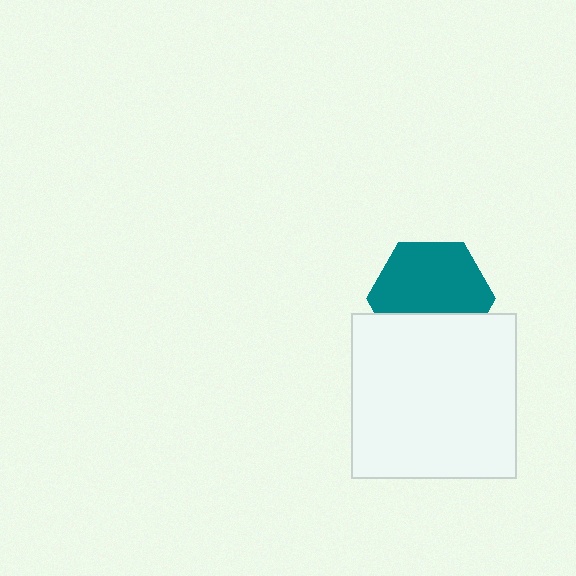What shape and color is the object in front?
The object in front is a white square.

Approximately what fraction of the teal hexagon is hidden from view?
Roughly 34% of the teal hexagon is hidden behind the white square.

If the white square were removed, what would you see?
You would see the complete teal hexagon.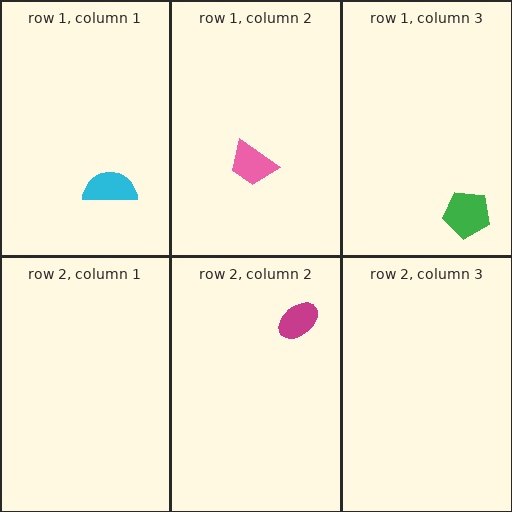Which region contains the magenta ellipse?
The row 2, column 2 region.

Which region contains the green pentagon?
The row 1, column 3 region.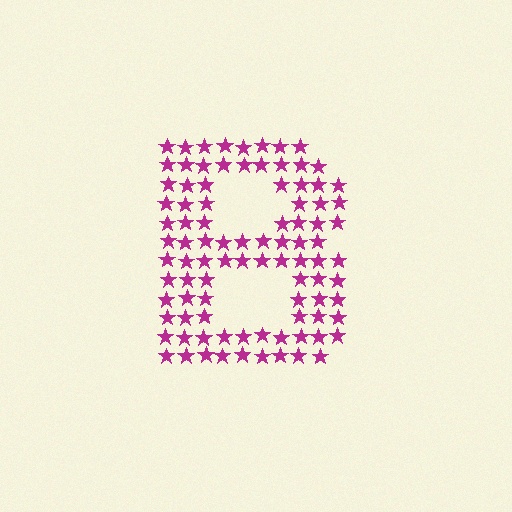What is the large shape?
The large shape is the letter B.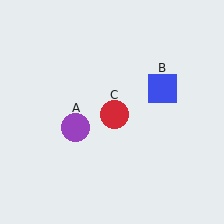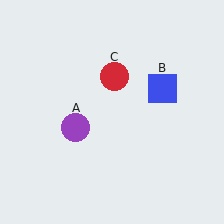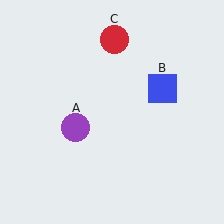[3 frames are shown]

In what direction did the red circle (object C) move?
The red circle (object C) moved up.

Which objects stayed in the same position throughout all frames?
Purple circle (object A) and blue square (object B) remained stationary.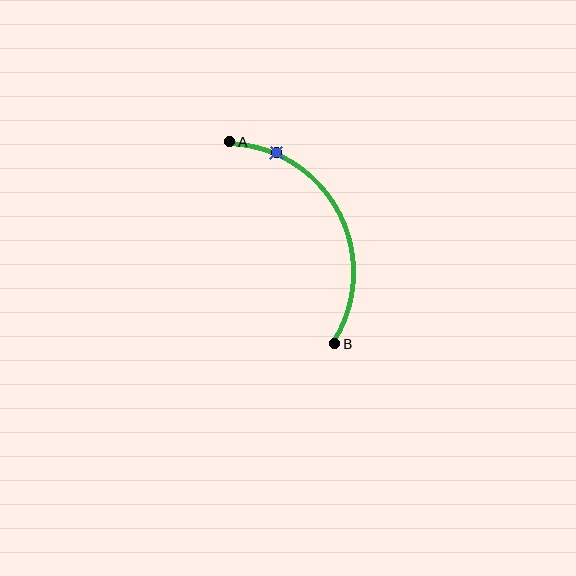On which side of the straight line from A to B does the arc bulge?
The arc bulges to the right of the straight line connecting A and B.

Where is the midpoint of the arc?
The arc midpoint is the point on the curve farthest from the straight line joining A and B. It sits to the right of that line.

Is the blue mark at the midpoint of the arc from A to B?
No. The blue mark lies on the arc but is closer to endpoint A. The arc midpoint would be at the point on the curve equidistant along the arc from both A and B.